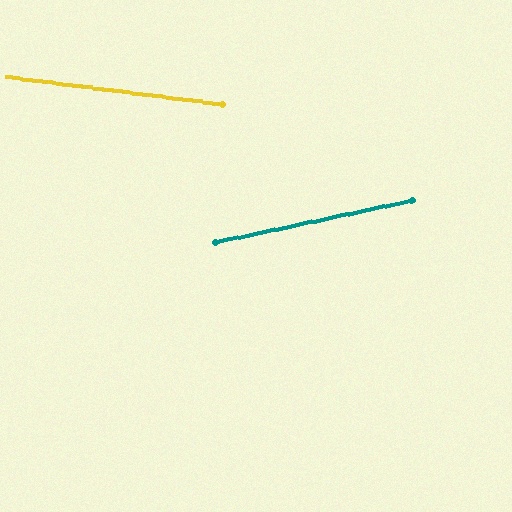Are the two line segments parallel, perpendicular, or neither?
Neither parallel nor perpendicular — they differ by about 19°.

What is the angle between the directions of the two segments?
Approximately 19 degrees.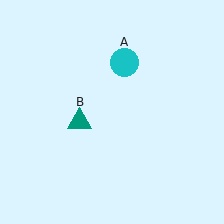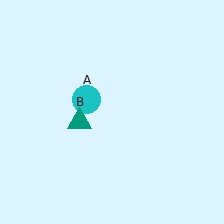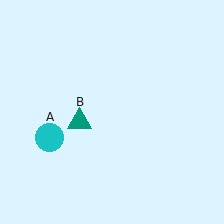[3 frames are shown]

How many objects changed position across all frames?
1 object changed position: cyan circle (object A).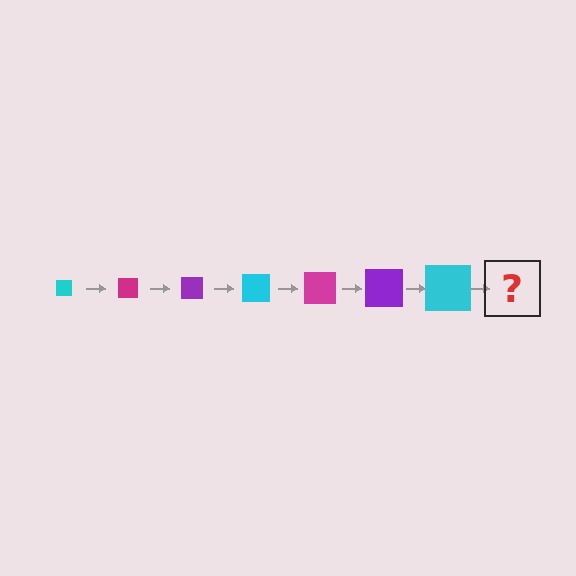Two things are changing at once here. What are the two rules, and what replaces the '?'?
The two rules are that the square grows larger each step and the color cycles through cyan, magenta, and purple. The '?' should be a magenta square, larger than the previous one.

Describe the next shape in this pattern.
It should be a magenta square, larger than the previous one.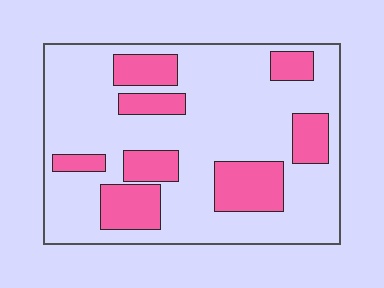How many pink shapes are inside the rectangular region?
8.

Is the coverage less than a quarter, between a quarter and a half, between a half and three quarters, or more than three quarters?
Between a quarter and a half.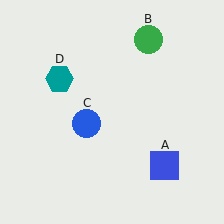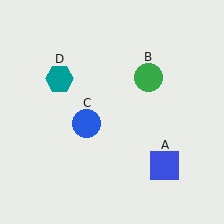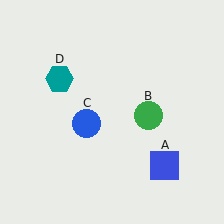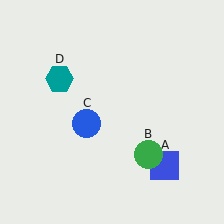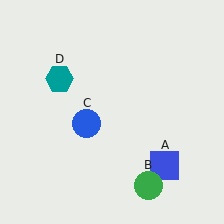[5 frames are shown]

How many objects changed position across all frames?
1 object changed position: green circle (object B).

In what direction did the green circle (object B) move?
The green circle (object B) moved down.